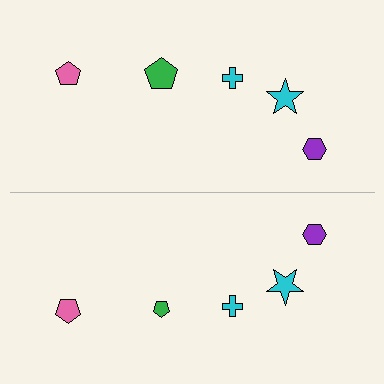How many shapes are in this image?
There are 10 shapes in this image.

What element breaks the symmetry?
The green pentagon on the bottom side has a different size than its mirror counterpart.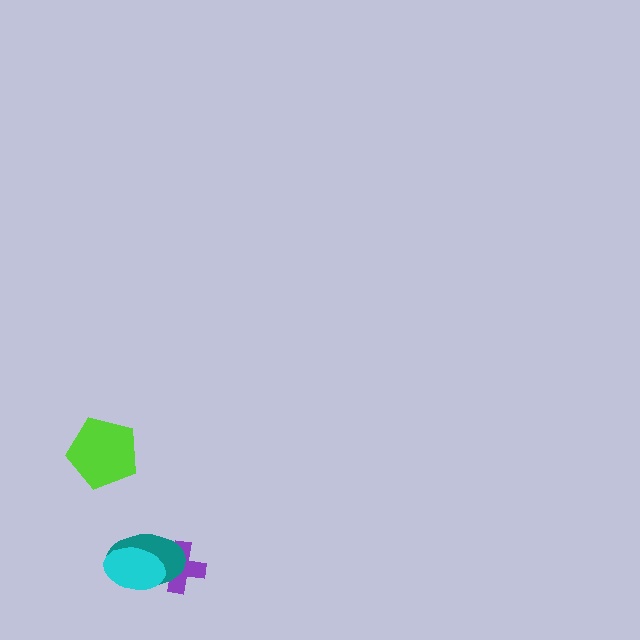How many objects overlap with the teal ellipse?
2 objects overlap with the teal ellipse.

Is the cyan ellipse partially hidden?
No, no other shape covers it.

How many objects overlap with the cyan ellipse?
2 objects overlap with the cyan ellipse.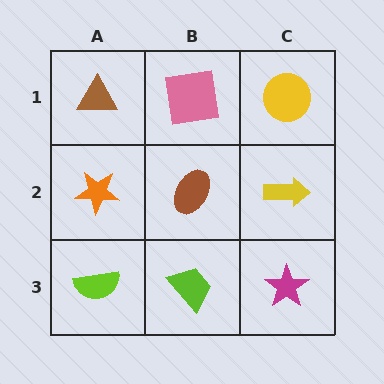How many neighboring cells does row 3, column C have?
2.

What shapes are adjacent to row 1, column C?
A yellow arrow (row 2, column C), a pink square (row 1, column B).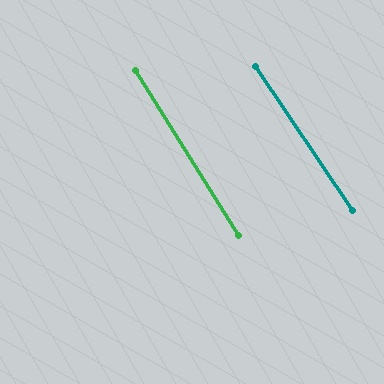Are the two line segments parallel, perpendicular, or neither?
Parallel — their directions differ by only 2.0°.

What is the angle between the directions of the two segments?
Approximately 2 degrees.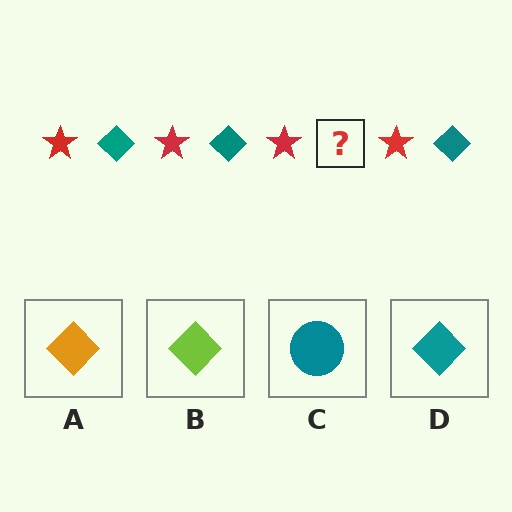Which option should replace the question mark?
Option D.